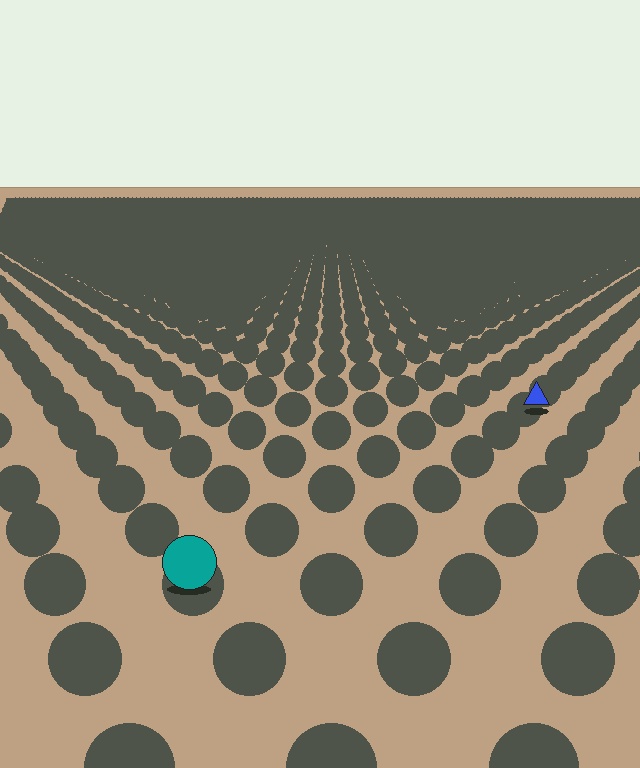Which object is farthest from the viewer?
The blue triangle is farthest from the viewer. It appears smaller and the ground texture around it is denser.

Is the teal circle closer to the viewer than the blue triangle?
Yes. The teal circle is closer — you can tell from the texture gradient: the ground texture is coarser near it.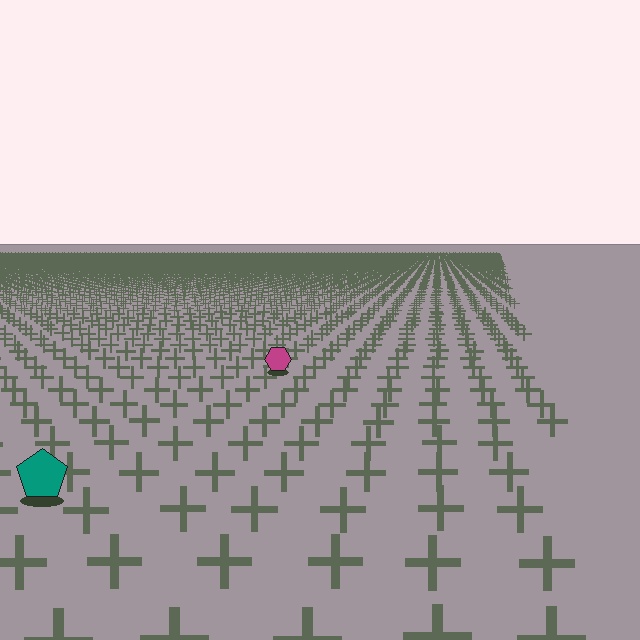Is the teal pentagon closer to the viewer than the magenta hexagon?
Yes. The teal pentagon is closer — you can tell from the texture gradient: the ground texture is coarser near it.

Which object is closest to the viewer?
The teal pentagon is closest. The texture marks near it are larger and more spread out.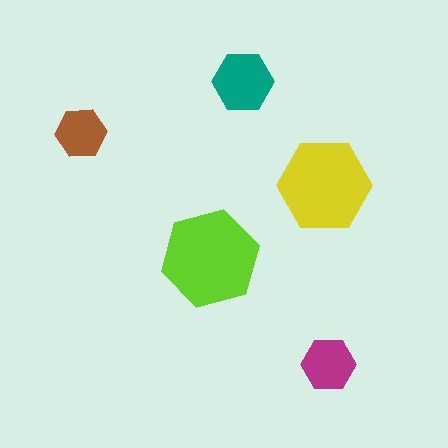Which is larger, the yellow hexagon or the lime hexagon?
The lime one.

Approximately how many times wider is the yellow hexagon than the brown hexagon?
About 2 times wider.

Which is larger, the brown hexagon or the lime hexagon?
The lime one.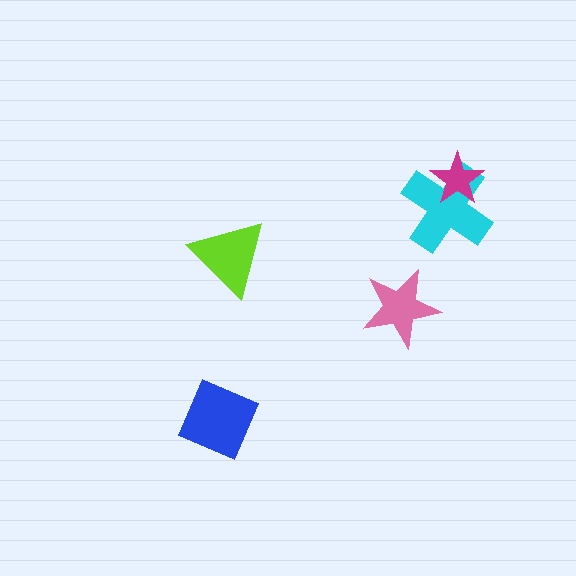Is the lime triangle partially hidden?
No, no other shape covers it.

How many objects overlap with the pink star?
0 objects overlap with the pink star.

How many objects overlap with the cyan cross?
1 object overlaps with the cyan cross.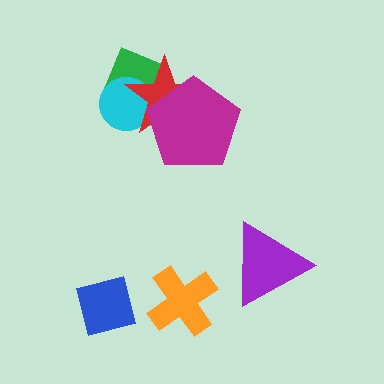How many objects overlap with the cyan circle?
2 objects overlap with the cyan circle.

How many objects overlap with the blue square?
0 objects overlap with the blue square.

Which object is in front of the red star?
The magenta pentagon is in front of the red star.